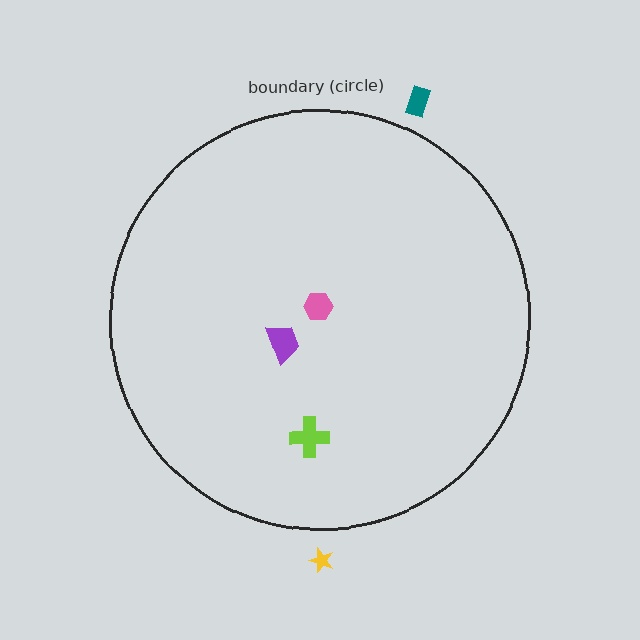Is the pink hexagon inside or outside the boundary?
Inside.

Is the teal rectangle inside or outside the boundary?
Outside.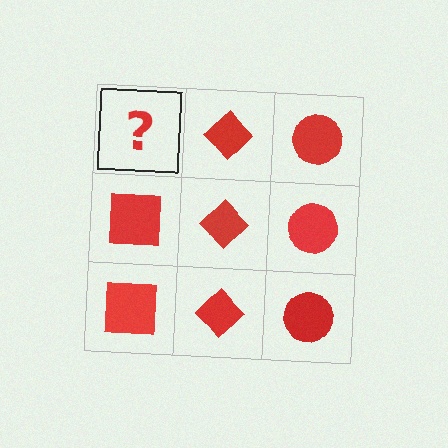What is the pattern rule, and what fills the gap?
The rule is that each column has a consistent shape. The gap should be filled with a red square.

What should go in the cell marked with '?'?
The missing cell should contain a red square.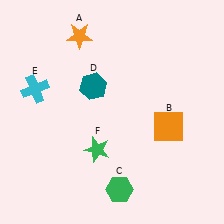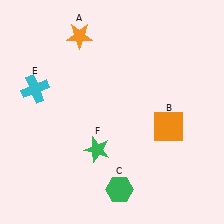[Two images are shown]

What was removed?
The teal hexagon (D) was removed in Image 2.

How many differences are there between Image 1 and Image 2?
There is 1 difference between the two images.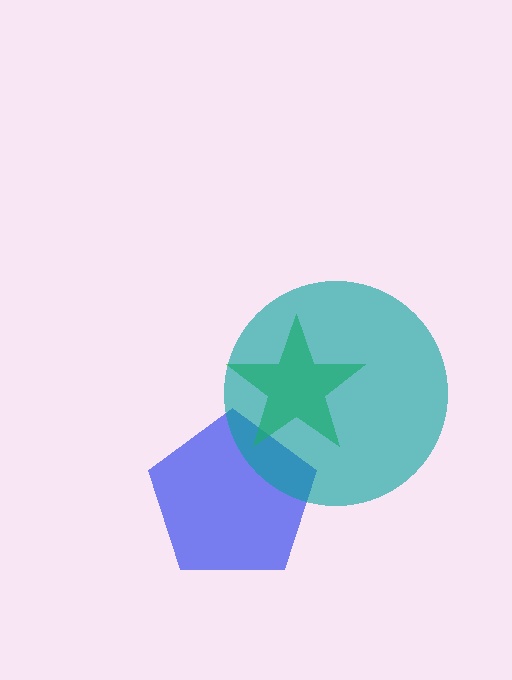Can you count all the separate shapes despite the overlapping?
Yes, there are 3 separate shapes.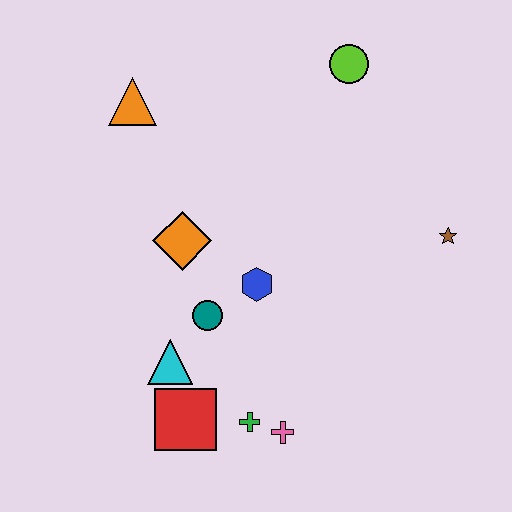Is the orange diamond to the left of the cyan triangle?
No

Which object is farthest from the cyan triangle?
The lime circle is farthest from the cyan triangle.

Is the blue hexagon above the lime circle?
No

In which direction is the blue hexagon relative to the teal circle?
The blue hexagon is to the right of the teal circle.